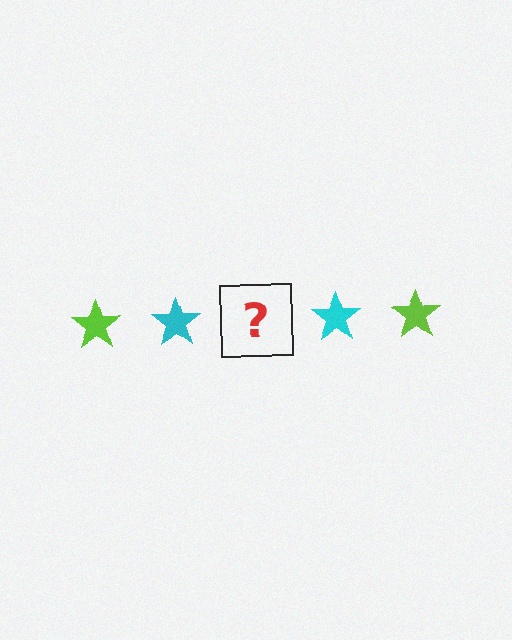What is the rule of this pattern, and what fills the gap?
The rule is that the pattern cycles through lime, cyan stars. The gap should be filled with a lime star.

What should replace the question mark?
The question mark should be replaced with a lime star.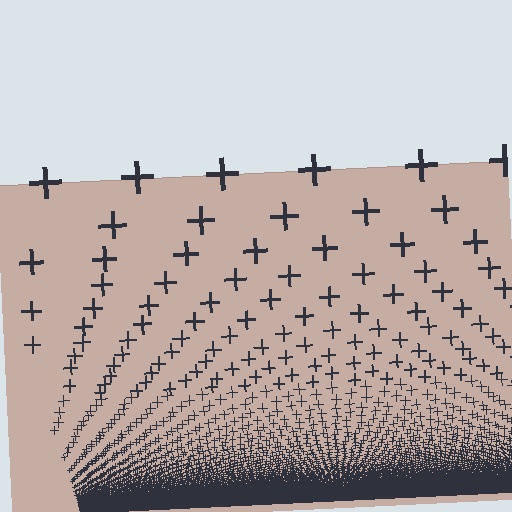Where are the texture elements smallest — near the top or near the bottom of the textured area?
Near the bottom.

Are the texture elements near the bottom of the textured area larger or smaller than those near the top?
Smaller. The gradient is inverted — elements near the bottom are smaller and denser.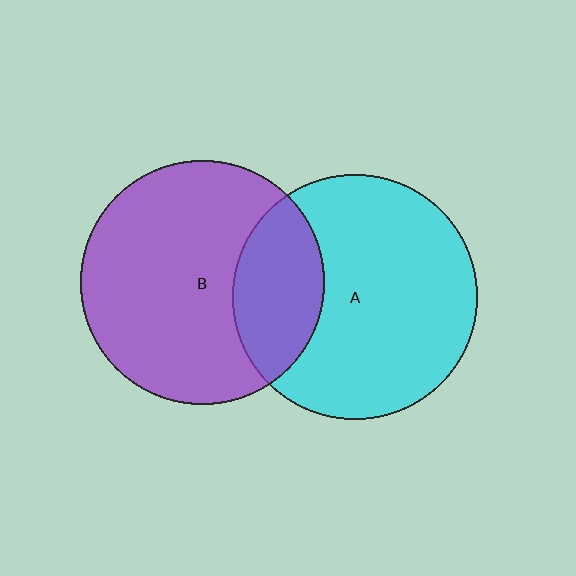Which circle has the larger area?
Circle A (cyan).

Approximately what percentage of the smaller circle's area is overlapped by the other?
Approximately 25%.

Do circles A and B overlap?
Yes.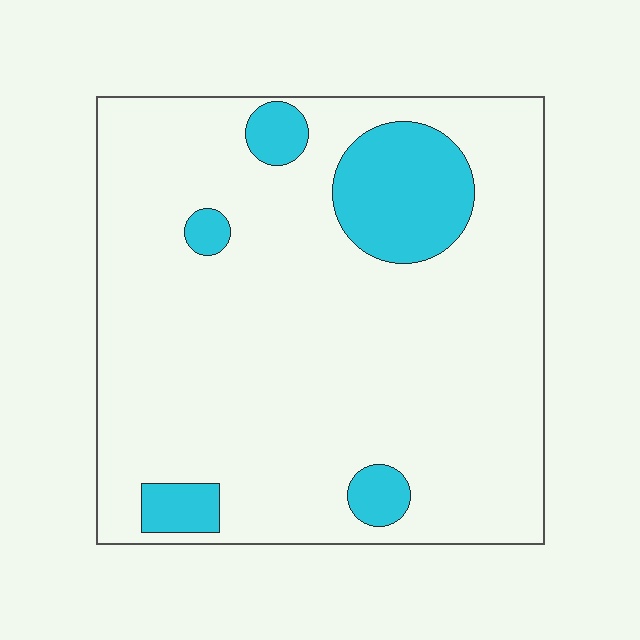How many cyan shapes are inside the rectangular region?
5.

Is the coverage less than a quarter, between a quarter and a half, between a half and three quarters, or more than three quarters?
Less than a quarter.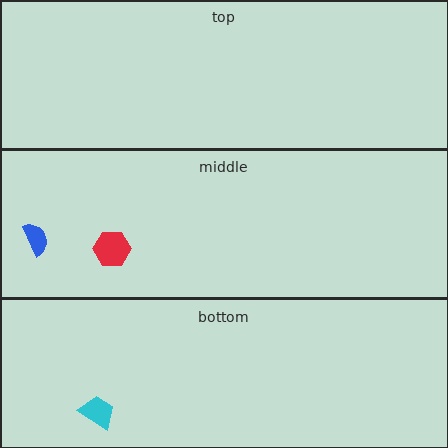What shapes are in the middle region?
The blue semicircle, the red hexagon.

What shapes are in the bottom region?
The cyan trapezoid.